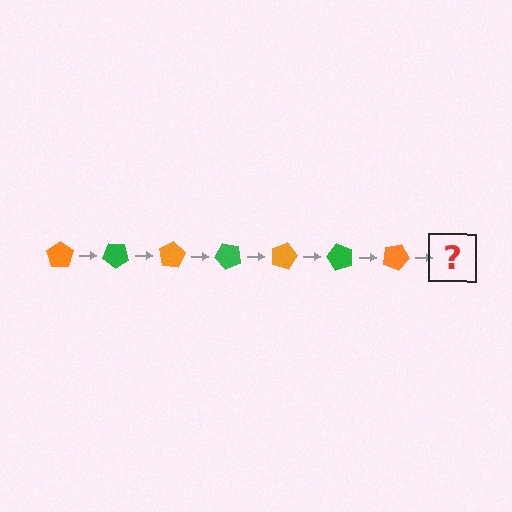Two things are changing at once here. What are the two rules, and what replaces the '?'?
The two rules are that it rotates 40 degrees each step and the color cycles through orange and green. The '?' should be a green pentagon, rotated 280 degrees from the start.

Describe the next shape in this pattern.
It should be a green pentagon, rotated 280 degrees from the start.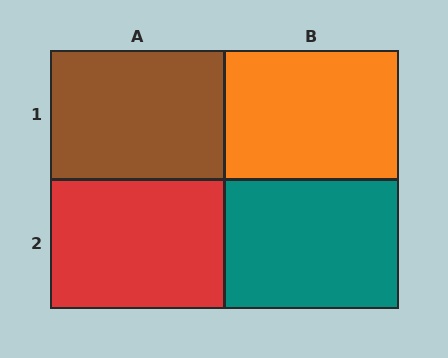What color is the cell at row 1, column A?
Brown.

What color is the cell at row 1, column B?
Orange.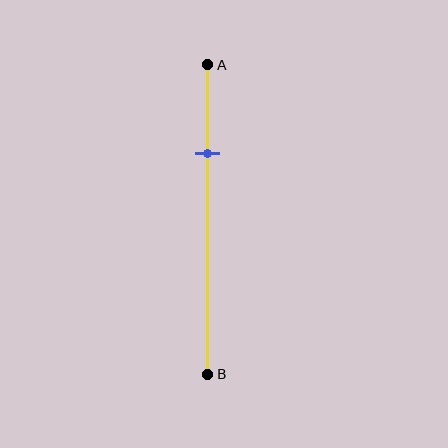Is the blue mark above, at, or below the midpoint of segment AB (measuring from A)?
The blue mark is above the midpoint of segment AB.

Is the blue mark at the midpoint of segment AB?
No, the mark is at about 30% from A, not at the 50% midpoint.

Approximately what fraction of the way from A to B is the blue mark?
The blue mark is approximately 30% of the way from A to B.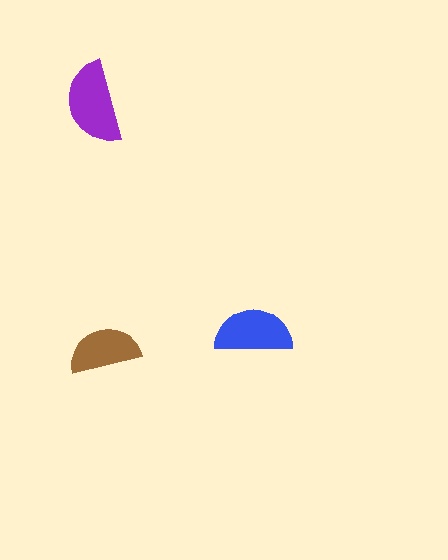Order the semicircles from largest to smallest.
the purple one, the blue one, the brown one.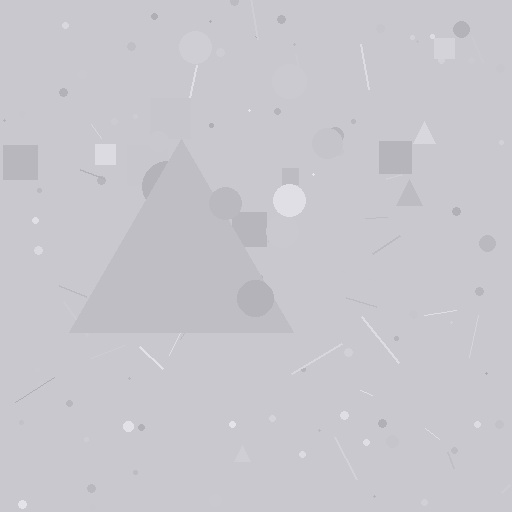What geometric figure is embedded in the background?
A triangle is embedded in the background.